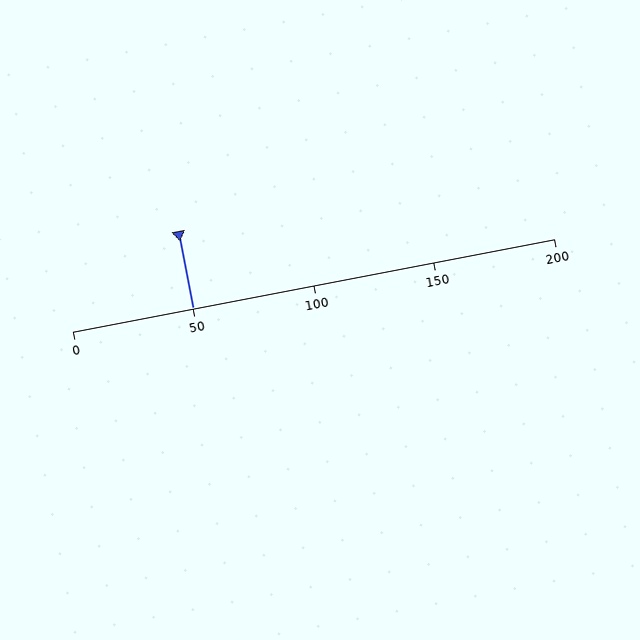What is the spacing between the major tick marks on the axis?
The major ticks are spaced 50 apart.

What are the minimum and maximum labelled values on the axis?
The axis runs from 0 to 200.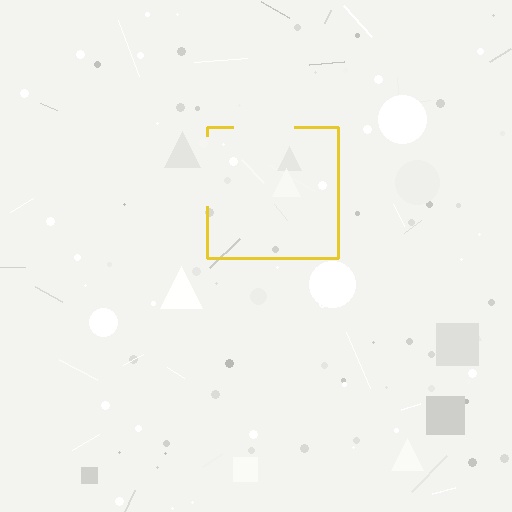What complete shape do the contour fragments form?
The contour fragments form a square.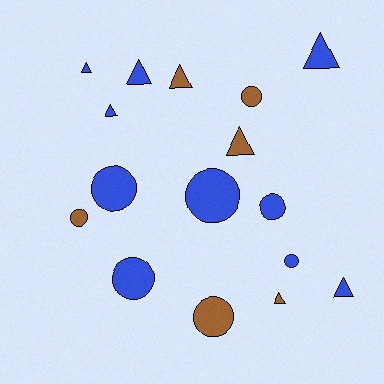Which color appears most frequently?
Blue, with 10 objects.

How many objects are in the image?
There are 16 objects.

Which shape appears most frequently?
Triangle, with 8 objects.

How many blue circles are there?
There are 5 blue circles.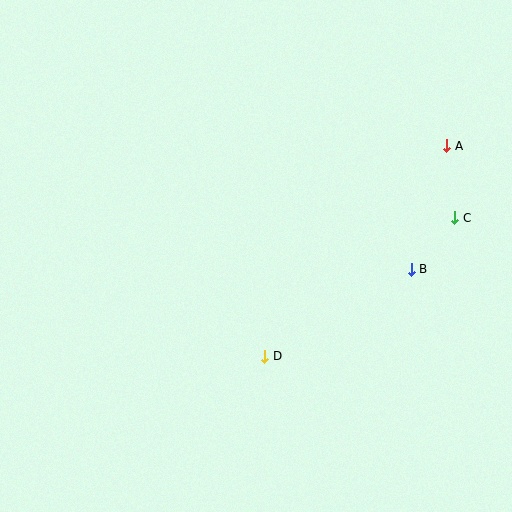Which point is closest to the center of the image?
Point D at (265, 356) is closest to the center.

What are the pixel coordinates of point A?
Point A is at (447, 146).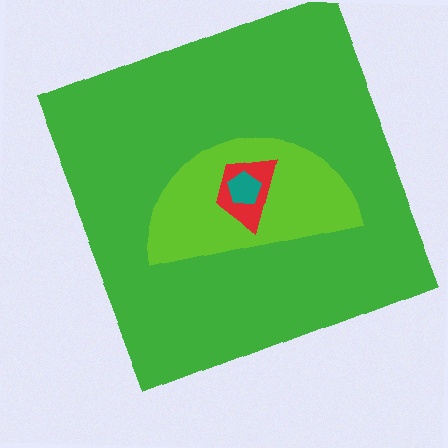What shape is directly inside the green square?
The lime semicircle.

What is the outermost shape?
The green square.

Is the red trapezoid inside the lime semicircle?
Yes.